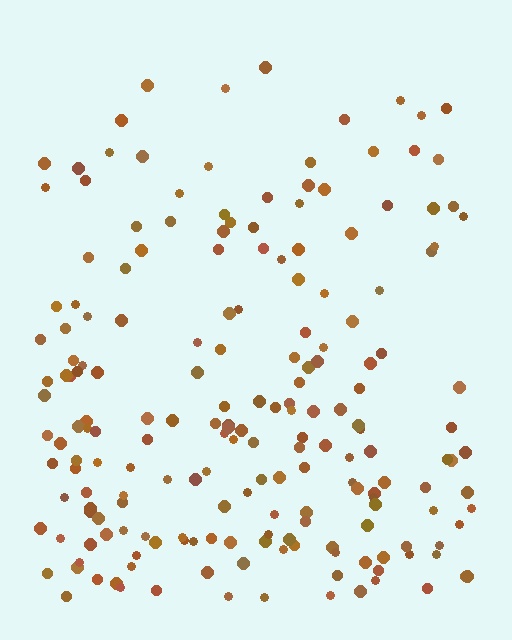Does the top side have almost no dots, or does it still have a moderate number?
Still a moderate number, just noticeably fewer than the bottom.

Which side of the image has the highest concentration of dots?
The bottom.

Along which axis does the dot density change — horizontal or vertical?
Vertical.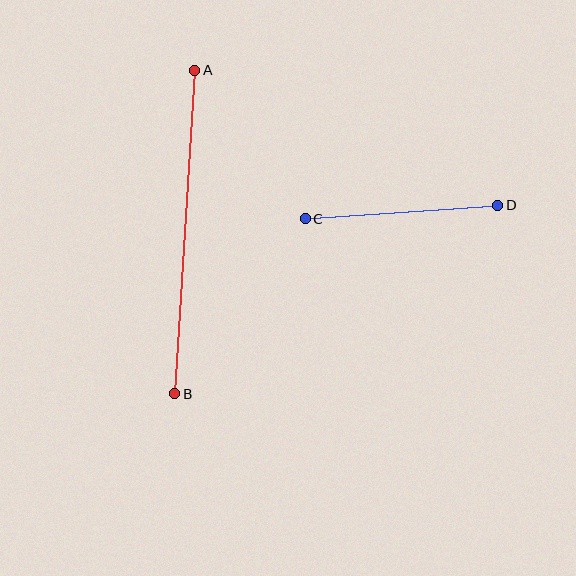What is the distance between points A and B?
The distance is approximately 324 pixels.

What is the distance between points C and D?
The distance is approximately 193 pixels.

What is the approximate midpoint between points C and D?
The midpoint is at approximately (402, 212) pixels.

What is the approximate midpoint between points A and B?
The midpoint is at approximately (185, 232) pixels.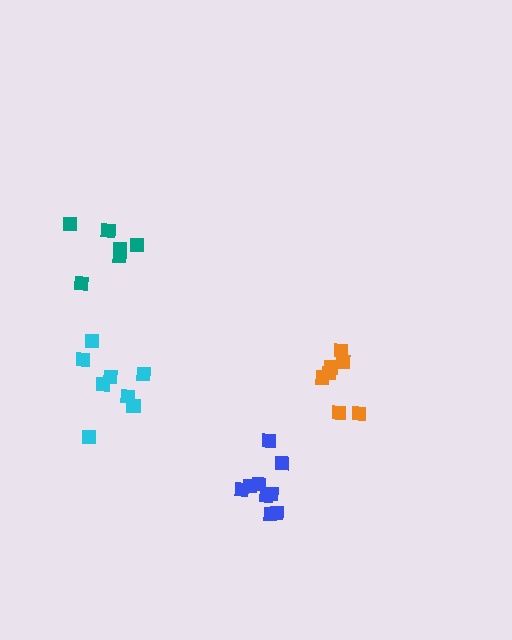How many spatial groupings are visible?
There are 4 spatial groupings.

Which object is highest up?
The teal cluster is topmost.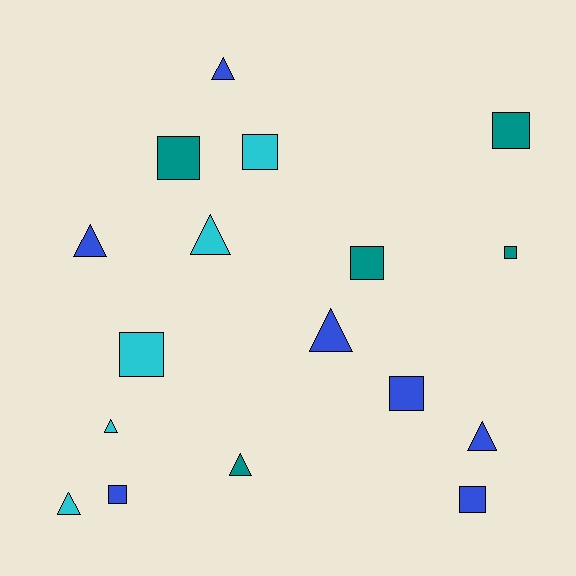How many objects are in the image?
There are 17 objects.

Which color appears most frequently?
Blue, with 7 objects.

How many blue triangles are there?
There are 4 blue triangles.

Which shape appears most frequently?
Square, with 9 objects.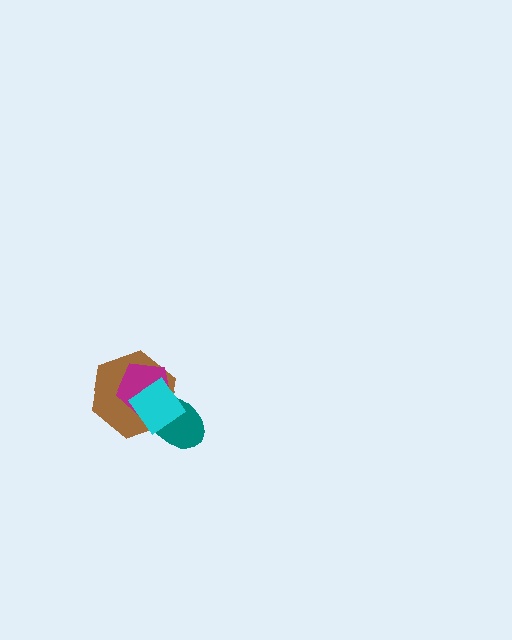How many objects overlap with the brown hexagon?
3 objects overlap with the brown hexagon.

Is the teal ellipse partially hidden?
Yes, it is partially covered by another shape.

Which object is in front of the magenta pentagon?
The cyan diamond is in front of the magenta pentagon.